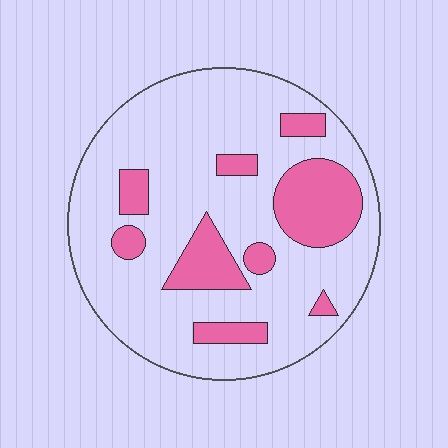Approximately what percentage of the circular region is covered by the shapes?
Approximately 20%.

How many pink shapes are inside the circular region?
9.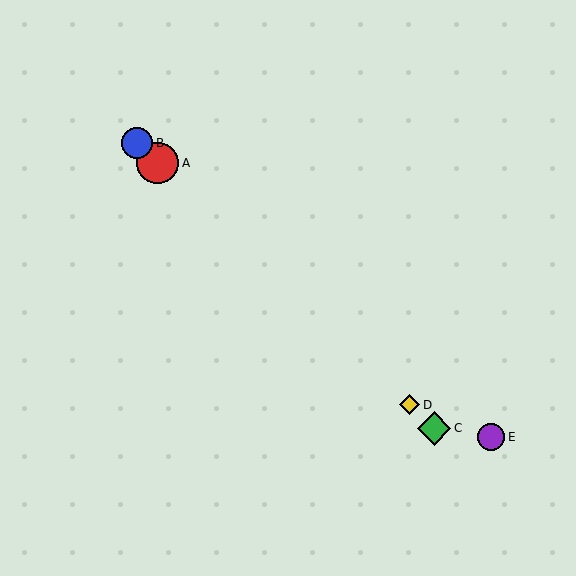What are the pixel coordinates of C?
Object C is at (434, 428).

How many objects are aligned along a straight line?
4 objects (A, B, C, D) are aligned along a straight line.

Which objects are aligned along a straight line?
Objects A, B, C, D are aligned along a straight line.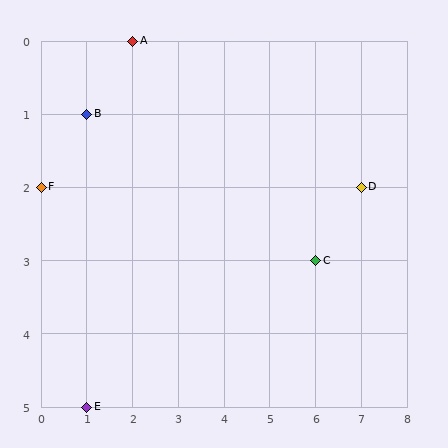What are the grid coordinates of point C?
Point C is at grid coordinates (6, 3).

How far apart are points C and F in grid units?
Points C and F are 6 columns and 1 row apart (about 6.1 grid units diagonally).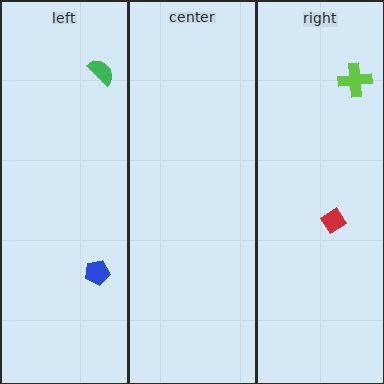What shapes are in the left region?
The blue pentagon, the green semicircle.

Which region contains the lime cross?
The right region.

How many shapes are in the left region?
2.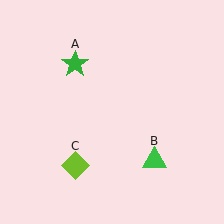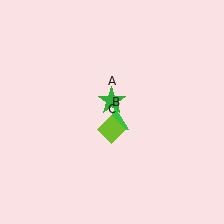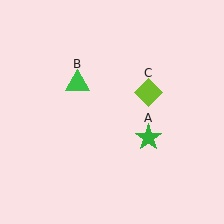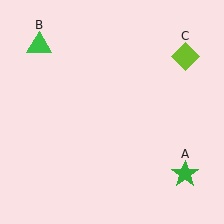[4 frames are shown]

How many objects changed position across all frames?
3 objects changed position: green star (object A), green triangle (object B), lime diamond (object C).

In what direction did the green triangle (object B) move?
The green triangle (object B) moved up and to the left.